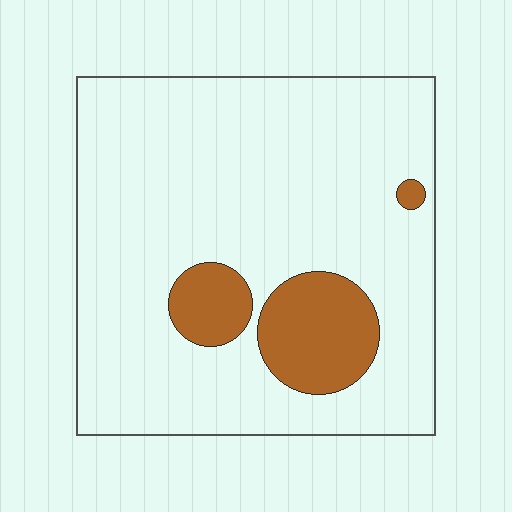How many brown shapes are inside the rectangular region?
3.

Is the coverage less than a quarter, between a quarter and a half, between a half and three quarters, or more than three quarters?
Less than a quarter.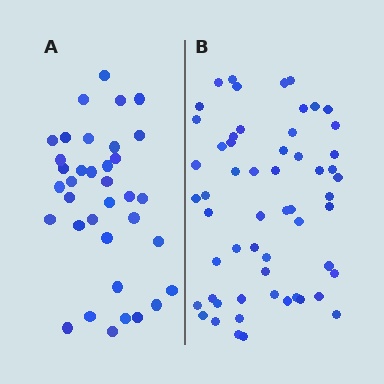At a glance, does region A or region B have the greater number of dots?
Region B (the right region) has more dots.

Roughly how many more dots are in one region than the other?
Region B has approximately 20 more dots than region A.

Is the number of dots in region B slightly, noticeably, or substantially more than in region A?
Region B has substantially more. The ratio is roughly 1.6 to 1.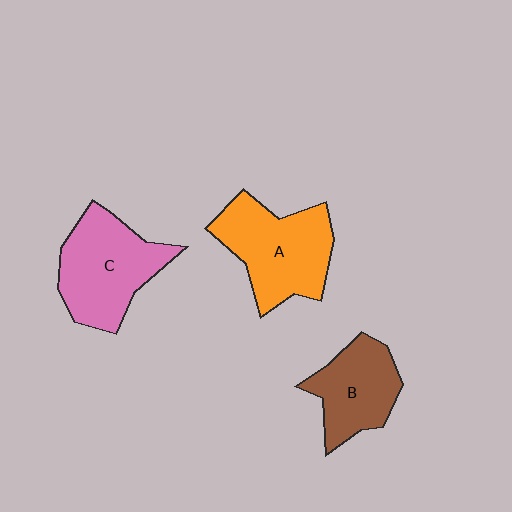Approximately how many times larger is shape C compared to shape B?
Approximately 1.3 times.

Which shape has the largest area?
Shape A (orange).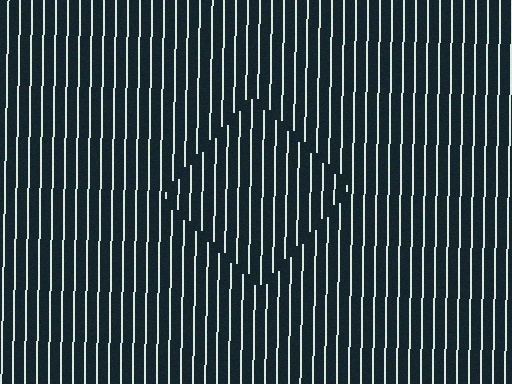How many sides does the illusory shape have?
4 sides — the line-ends trace a square.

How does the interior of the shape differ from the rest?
The interior of the shape contains the same grating, shifted by half a period — the contour is defined by the phase discontinuity where line-ends from the inner and outer gratings abut.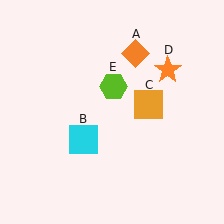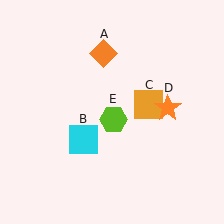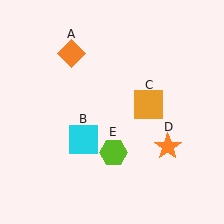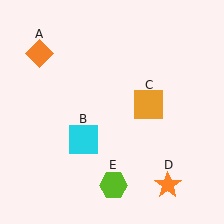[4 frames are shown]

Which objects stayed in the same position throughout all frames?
Cyan square (object B) and orange square (object C) remained stationary.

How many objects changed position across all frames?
3 objects changed position: orange diamond (object A), orange star (object D), lime hexagon (object E).